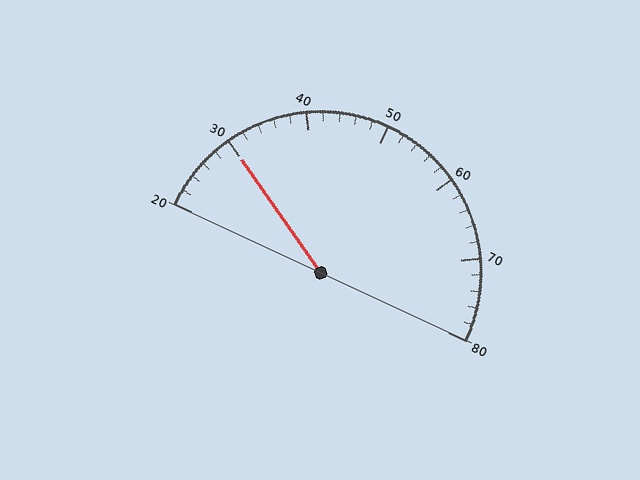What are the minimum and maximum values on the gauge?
The gauge ranges from 20 to 80.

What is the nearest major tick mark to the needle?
The nearest major tick mark is 30.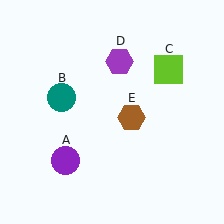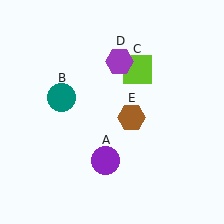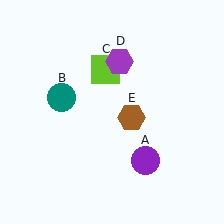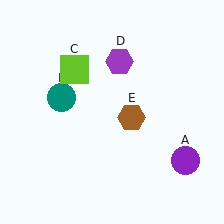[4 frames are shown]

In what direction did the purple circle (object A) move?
The purple circle (object A) moved right.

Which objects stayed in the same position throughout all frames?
Teal circle (object B) and purple hexagon (object D) and brown hexagon (object E) remained stationary.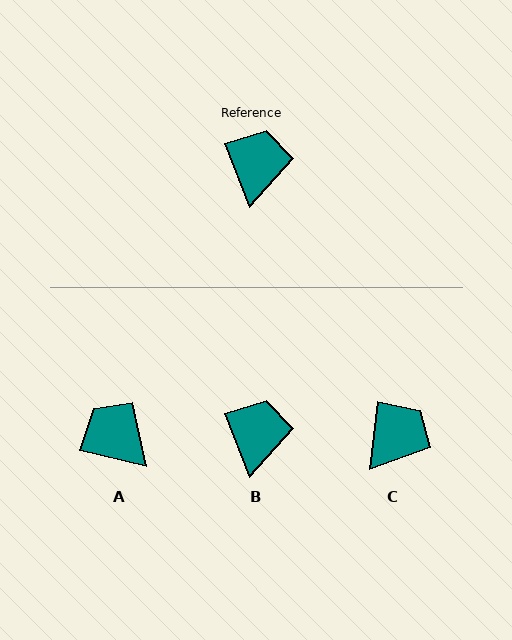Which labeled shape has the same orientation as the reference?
B.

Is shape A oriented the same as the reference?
No, it is off by about 55 degrees.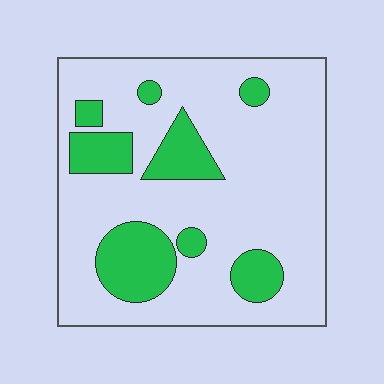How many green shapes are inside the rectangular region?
8.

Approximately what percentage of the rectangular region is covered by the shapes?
Approximately 20%.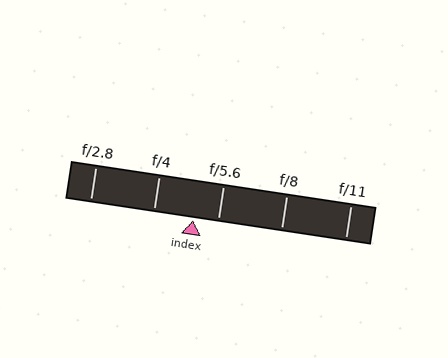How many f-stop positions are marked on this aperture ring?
There are 5 f-stop positions marked.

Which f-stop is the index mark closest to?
The index mark is closest to f/5.6.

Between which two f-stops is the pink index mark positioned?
The index mark is between f/4 and f/5.6.